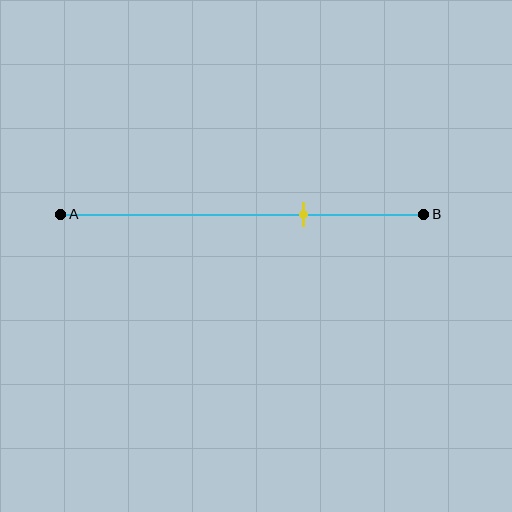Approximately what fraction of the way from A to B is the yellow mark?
The yellow mark is approximately 65% of the way from A to B.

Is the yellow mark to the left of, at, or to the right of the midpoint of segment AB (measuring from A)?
The yellow mark is to the right of the midpoint of segment AB.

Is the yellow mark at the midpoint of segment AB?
No, the mark is at about 65% from A, not at the 50% midpoint.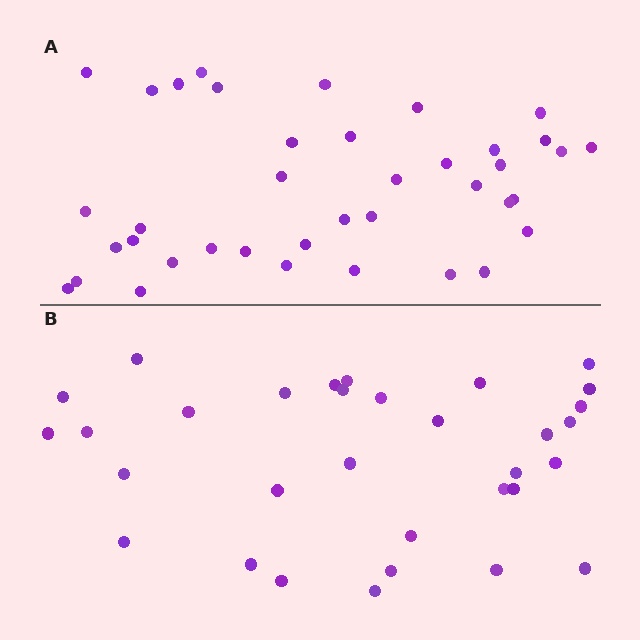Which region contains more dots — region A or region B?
Region A (the top region) has more dots.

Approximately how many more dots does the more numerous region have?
Region A has roughly 8 or so more dots than region B.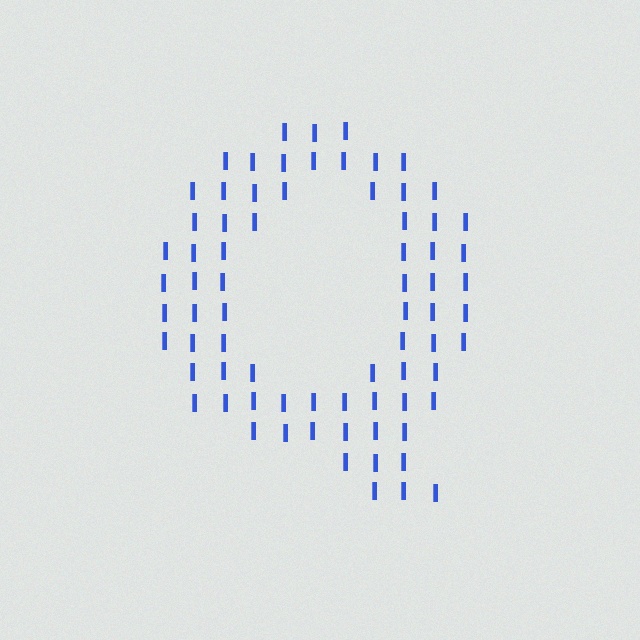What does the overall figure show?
The overall figure shows the letter Q.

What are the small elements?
The small elements are letter I's.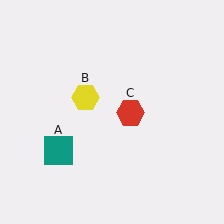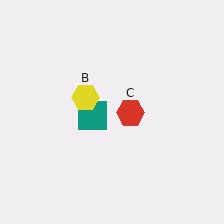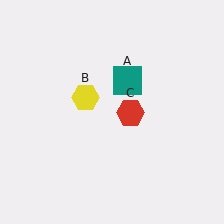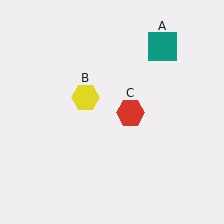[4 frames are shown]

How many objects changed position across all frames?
1 object changed position: teal square (object A).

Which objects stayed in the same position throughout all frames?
Yellow hexagon (object B) and red hexagon (object C) remained stationary.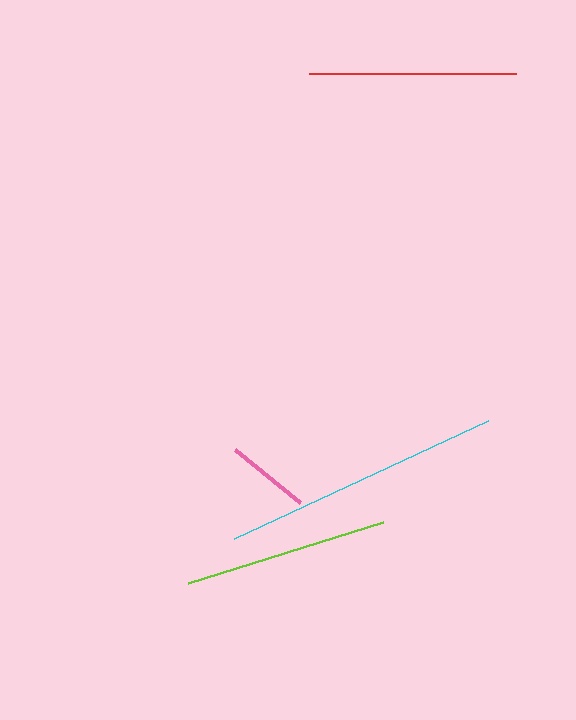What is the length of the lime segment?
The lime segment is approximately 204 pixels long.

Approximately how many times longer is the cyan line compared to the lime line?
The cyan line is approximately 1.4 times the length of the lime line.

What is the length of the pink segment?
The pink segment is approximately 84 pixels long.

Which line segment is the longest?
The cyan line is the longest at approximately 279 pixels.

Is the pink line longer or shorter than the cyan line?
The cyan line is longer than the pink line.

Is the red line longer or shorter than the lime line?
The red line is longer than the lime line.